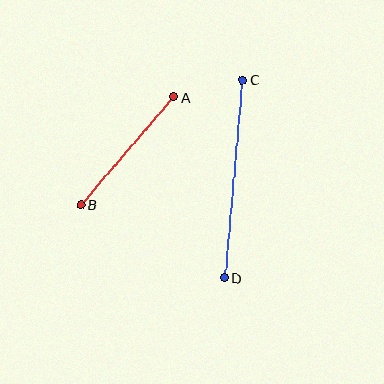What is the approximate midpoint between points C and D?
The midpoint is at approximately (234, 179) pixels.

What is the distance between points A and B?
The distance is approximately 142 pixels.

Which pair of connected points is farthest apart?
Points C and D are farthest apart.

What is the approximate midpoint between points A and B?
The midpoint is at approximately (127, 151) pixels.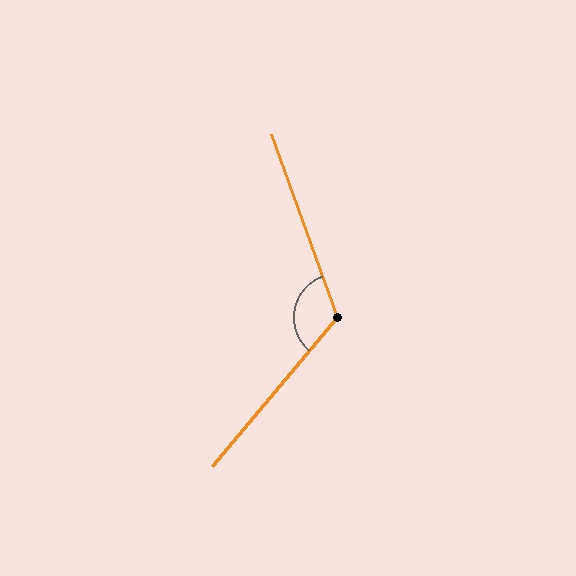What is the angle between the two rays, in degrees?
Approximately 120 degrees.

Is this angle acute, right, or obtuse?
It is obtuse.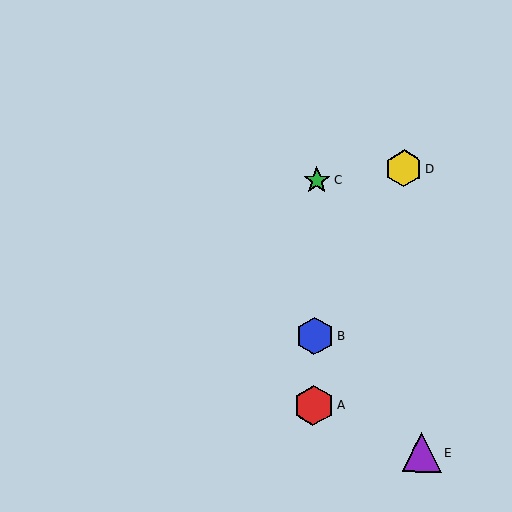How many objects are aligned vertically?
3 objects (A, B, C) are aligned vertically.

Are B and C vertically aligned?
Yes, both are at x≈315.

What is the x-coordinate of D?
Object D is at x≈404.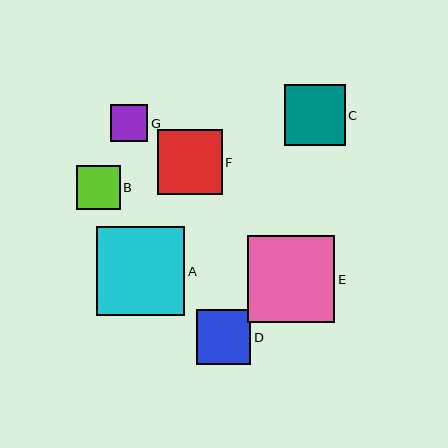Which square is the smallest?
Square G is the smallest with a size of approximately 37 pixels.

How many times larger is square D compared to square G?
Square D is approximately 1.4 times the size of square G.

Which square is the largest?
Square A is the largest with a size of approximately 89 pixels.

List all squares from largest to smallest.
From largest to smallest: A, E, F, C, D, B, G.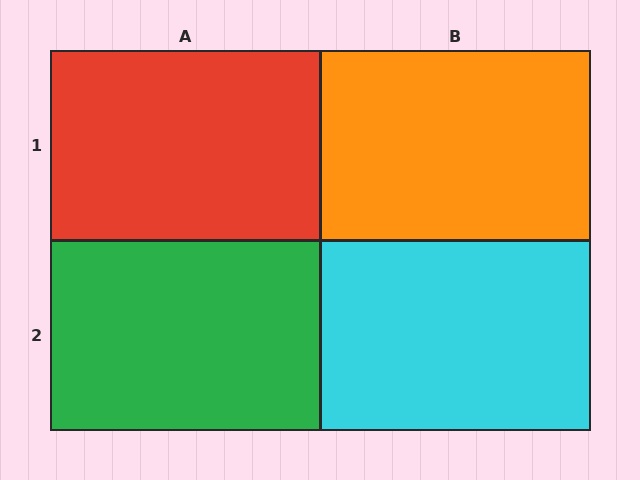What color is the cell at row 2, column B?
Cyan.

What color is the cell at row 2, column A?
Green.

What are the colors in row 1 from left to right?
Red, orange.